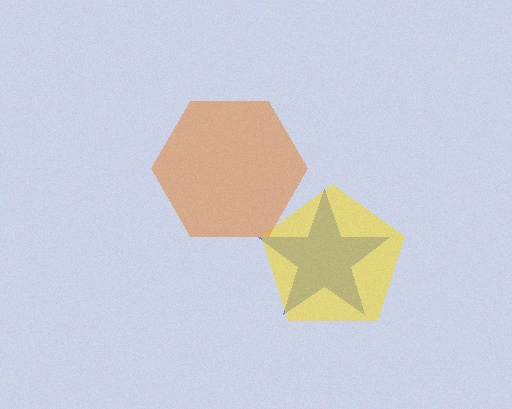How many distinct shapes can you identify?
There are 3 distinct shapes: a blue star, a yellow pentagon, an orange hexagon.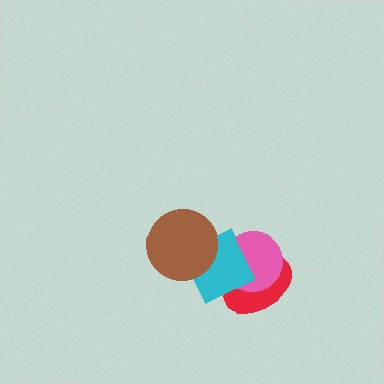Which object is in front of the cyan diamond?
The brown circle is in front of the cyan diamond.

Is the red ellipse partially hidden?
Yes, it is partially covered by another shape.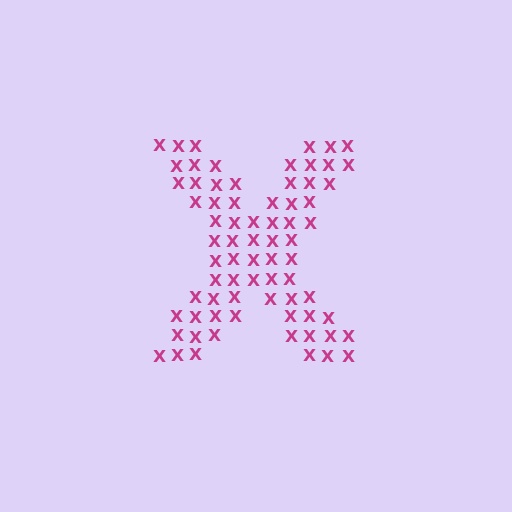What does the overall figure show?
The overall figure shows the letter X.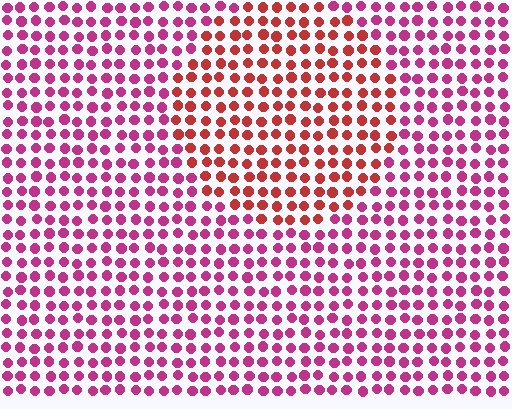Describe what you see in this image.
The image is filled with small magenta elements in a uniform arrangement. A circle-shaped region is visible where the elements are tinted to a slightly different hue, forming a subtle color boundary.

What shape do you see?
I see a circle.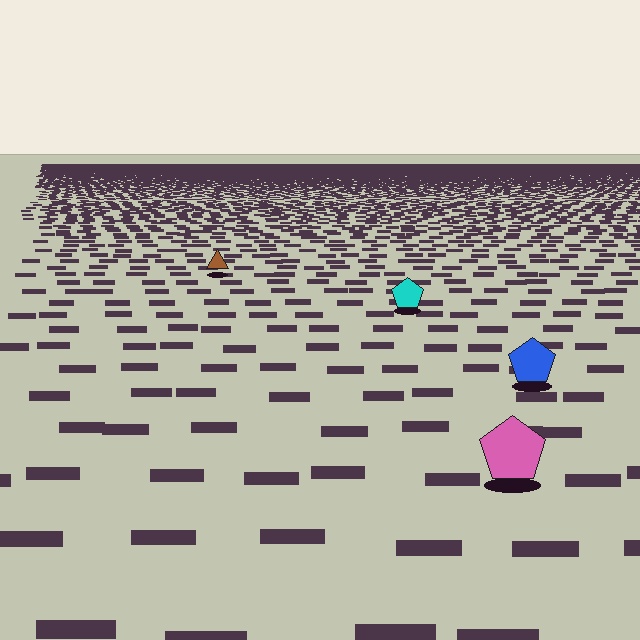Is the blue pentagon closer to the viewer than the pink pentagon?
No. The pink pentagon is closer — you can tell from the texture gradient: the ground texture is coarser near it.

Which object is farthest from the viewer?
The brown triangle is farthest from the viewer. It appears smaller and the ground texture around it is denser.